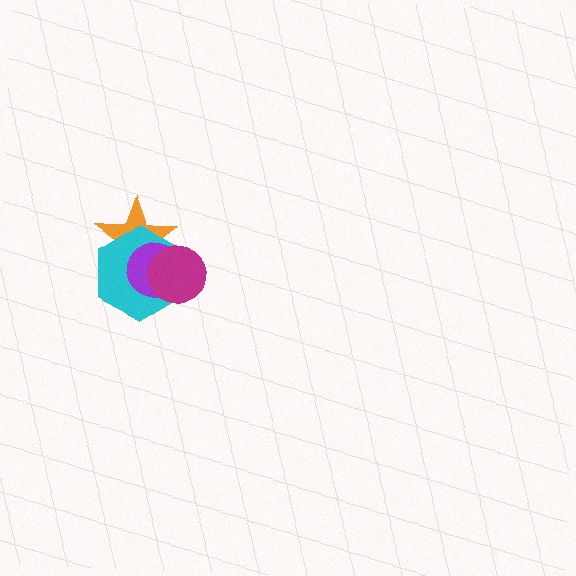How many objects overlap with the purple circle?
3 objects overlap with the purple circle.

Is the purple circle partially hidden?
Yes, it is partially covered by another shape.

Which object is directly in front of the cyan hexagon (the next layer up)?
The purple circle is directly in front of the cyan hexagon.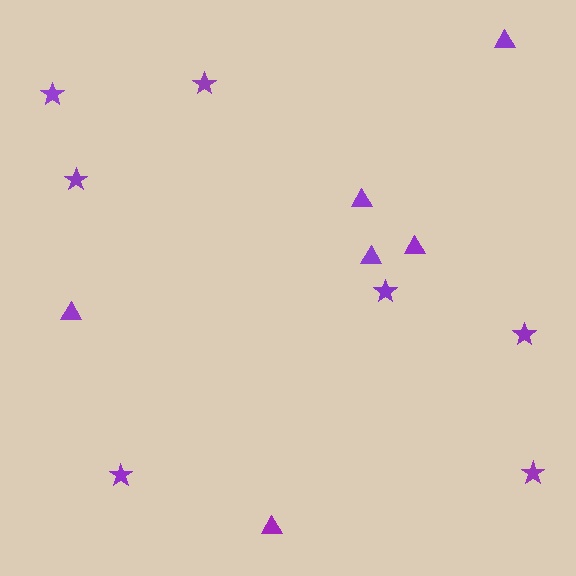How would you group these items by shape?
There are 2 groups: one group of stars (7) and one group of triangles (6).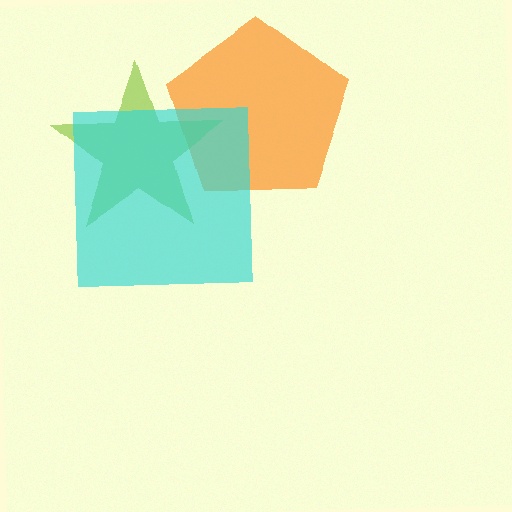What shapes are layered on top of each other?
The layered shapes are: an orange pentagon, a lime star, a cyan square.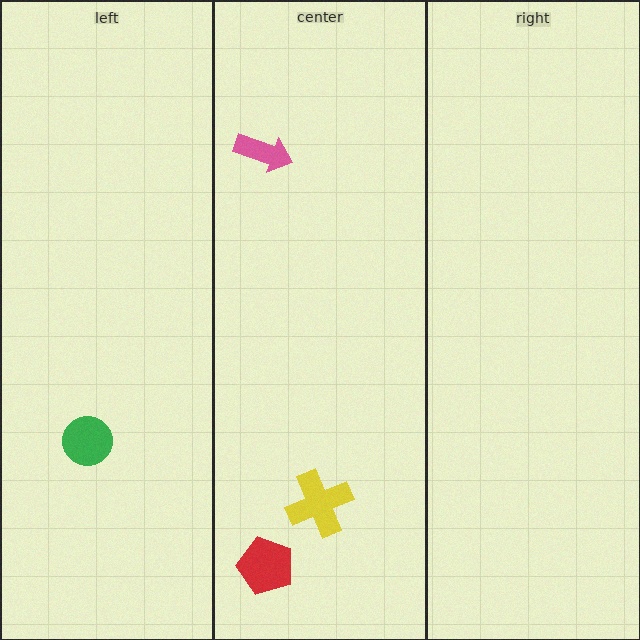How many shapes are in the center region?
3.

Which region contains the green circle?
The left region.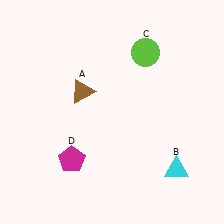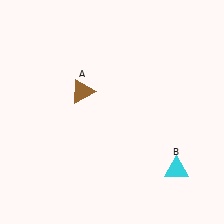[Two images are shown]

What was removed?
The magenta pentagon (D), the lime circle (C) were removed in Image 2.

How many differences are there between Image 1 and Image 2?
There are 2 differences between the two images.